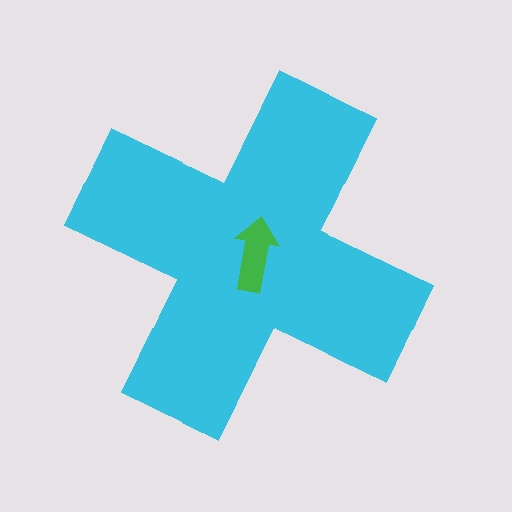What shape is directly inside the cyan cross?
The green arrow.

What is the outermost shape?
The cyan cross.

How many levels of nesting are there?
2.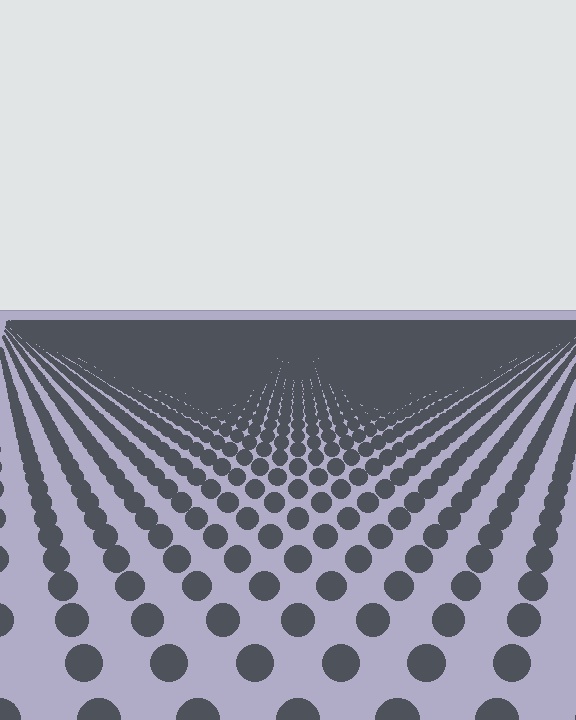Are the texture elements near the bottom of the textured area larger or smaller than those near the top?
Larger. Near the bottom, elements are closer to the viewer and appear at a bigger on-screen size.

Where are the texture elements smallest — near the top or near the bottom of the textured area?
Near the top.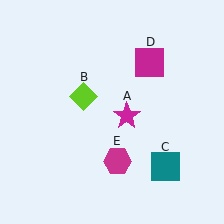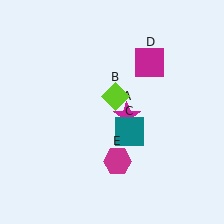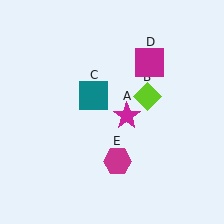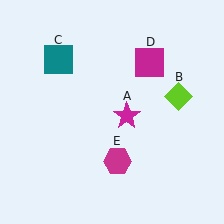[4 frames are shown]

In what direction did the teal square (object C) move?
The teal square (object C) moved up and to the left.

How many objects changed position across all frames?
2 objects changed position: lime diamond (object B), teal square (object C).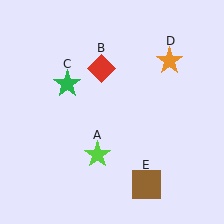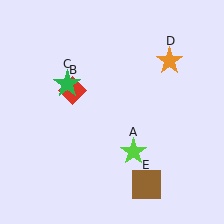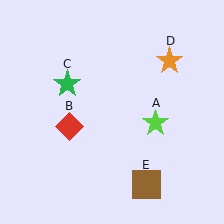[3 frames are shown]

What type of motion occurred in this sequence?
The lime star (object A), red diamond (object B) rotated counterclockwise around the center of the scene.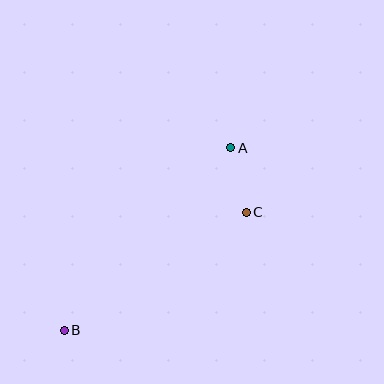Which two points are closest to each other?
Points A and C are closest to each other.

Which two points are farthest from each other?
Points A and B are farthest from each other.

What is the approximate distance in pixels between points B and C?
The distance between B and C is approximately 217 pixels.